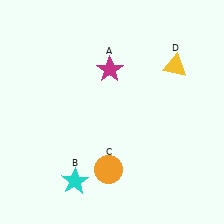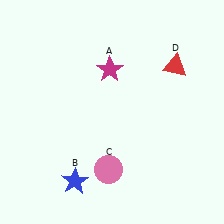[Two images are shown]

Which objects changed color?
B changed from cyan to blue. C changed from orange to pink. D changed from yellow to red.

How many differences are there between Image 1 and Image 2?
There are 3 differences between the two images.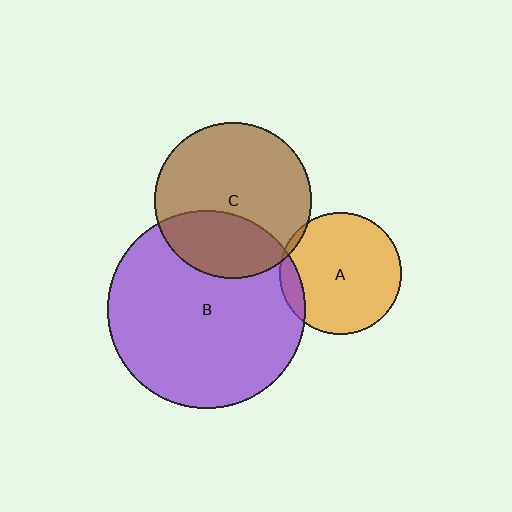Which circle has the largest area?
Circle B (purple).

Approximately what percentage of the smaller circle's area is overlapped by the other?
Approximately 5%.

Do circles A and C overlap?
Yes.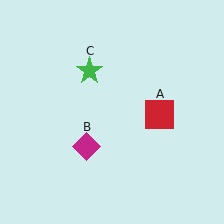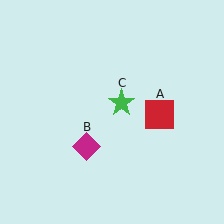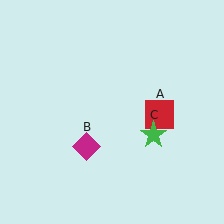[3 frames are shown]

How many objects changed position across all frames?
1 object changed position: green star (object C).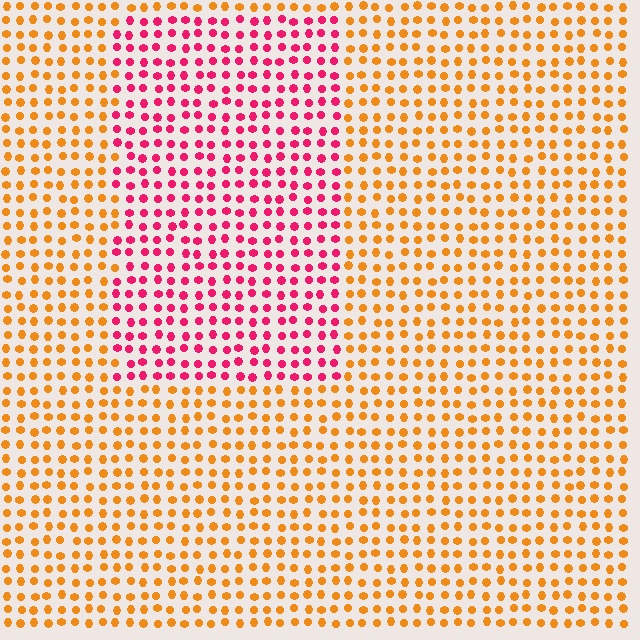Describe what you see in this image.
The image is filled with small orange elements in a uniform arrangement. A rectangle-shaped region is visible where the elements are tinted to a slightly different hue, forming a subtle color boundary.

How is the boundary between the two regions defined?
The boundary is defined purely by a slight shift in hue (about 56 degrees). Spacing, size, and orientation are identical on both sides.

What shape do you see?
I see a rectangle.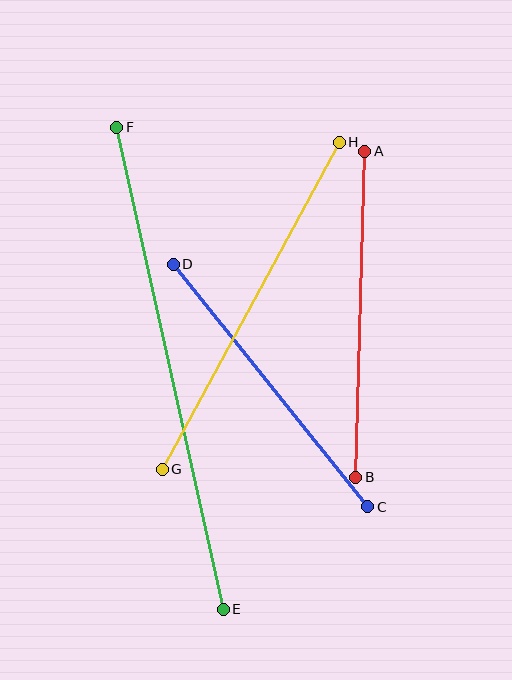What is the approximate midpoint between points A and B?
The midpoint is at approximately (360, 314) pixels.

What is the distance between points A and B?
The distance is approximately 326 pixels.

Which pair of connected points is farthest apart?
Points E and F are farthest apart.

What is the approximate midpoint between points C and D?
The midpoint is at approximately (270, 386) pixels.